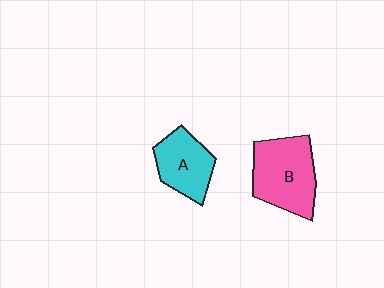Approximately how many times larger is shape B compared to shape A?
Approximately 1.4 times.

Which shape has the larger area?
Shape B (pink).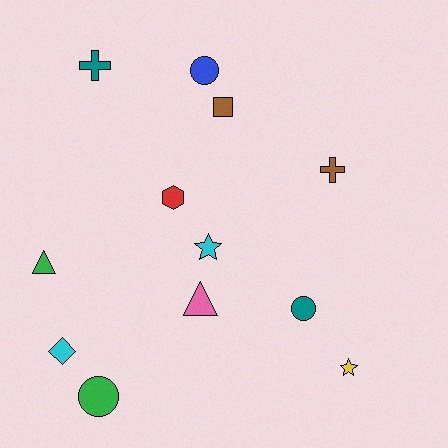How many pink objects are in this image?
There is 1 pink object.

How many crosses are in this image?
There are 2 crosses.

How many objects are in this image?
There are 12 objects.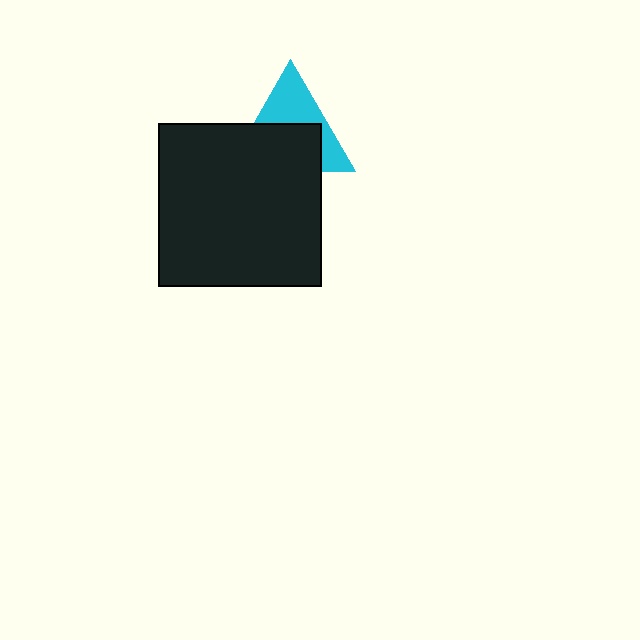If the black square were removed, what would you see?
You would see the complete cyan triangle.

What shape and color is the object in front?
The object in front is a black square.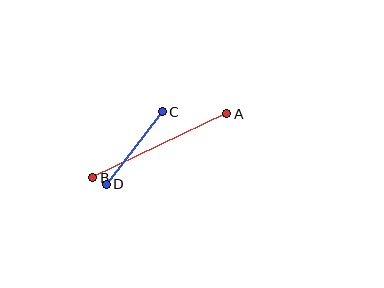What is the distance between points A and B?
The distance is approximately 149 pixels.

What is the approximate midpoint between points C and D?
The midpoint is at approximately (134, 148) pixels.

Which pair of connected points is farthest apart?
Points A and B are farthest apart.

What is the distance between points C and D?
The distance is approximately 92 pixels.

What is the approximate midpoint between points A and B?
The midpoint is at approximately (160, 146) pixels.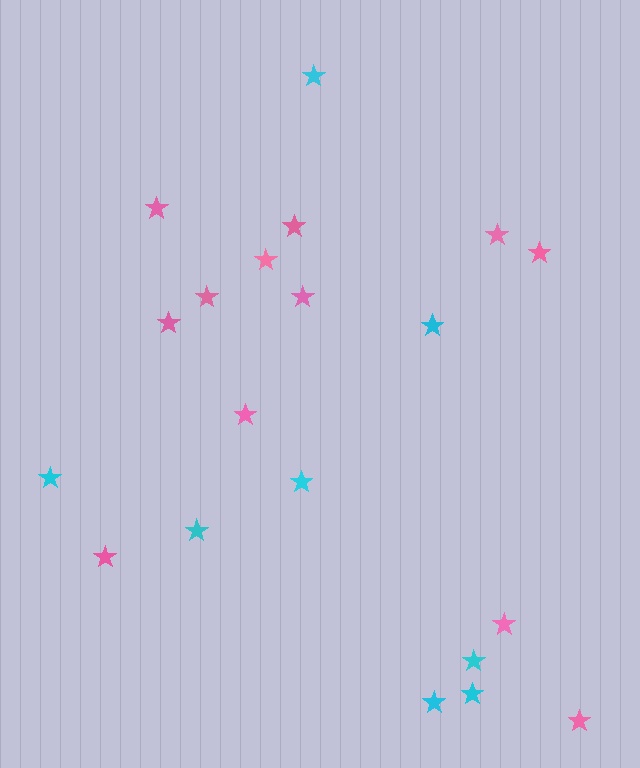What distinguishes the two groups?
There are 2 groups: one group of pink stars (12) and one group of cyan stars (8).